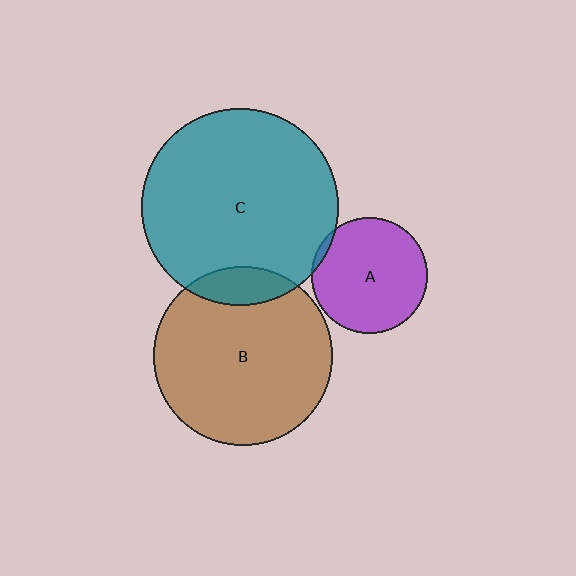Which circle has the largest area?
Circle C (teal).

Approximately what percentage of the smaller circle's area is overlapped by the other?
Approximately 10%.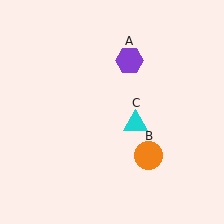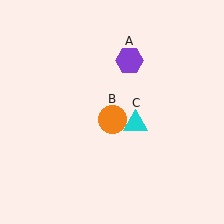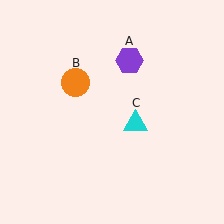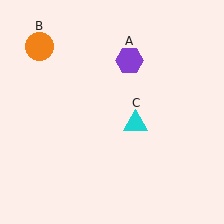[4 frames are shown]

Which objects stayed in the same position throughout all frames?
Purple hexagon (object A) and cyan triangle (object C) remained stationary.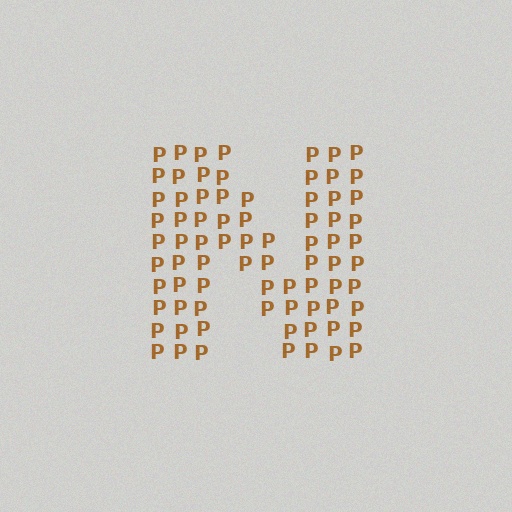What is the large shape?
The large shape is the letter N.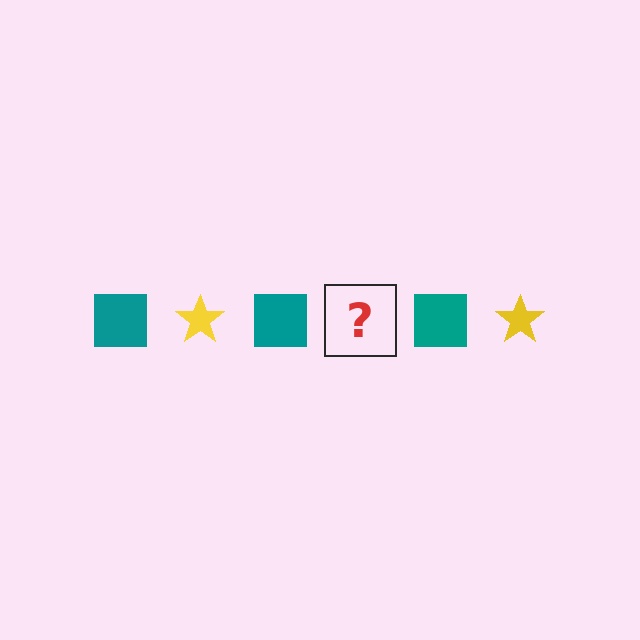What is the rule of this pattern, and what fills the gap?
The rule is that the pattern alternates between teal square and yellow star. The gap should be filled with a yellow star.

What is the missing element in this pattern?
The missing element is a yellow star.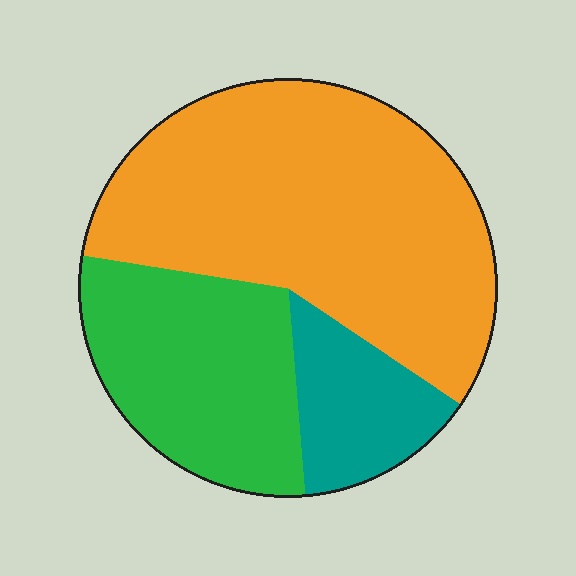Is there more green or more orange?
Orange.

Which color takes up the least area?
Teal, at roughly 15%.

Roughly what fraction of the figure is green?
Green covers around 30% of the figure.